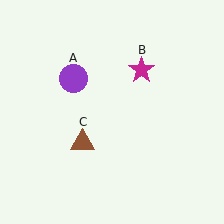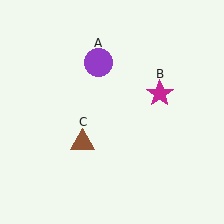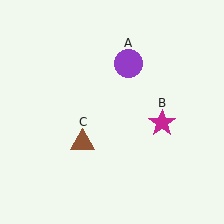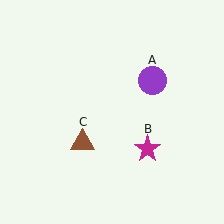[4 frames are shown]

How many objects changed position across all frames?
2 objects changed position: purple circle (object A), magenta star (object B).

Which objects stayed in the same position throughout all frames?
Brown triangle (object C) remained stationary.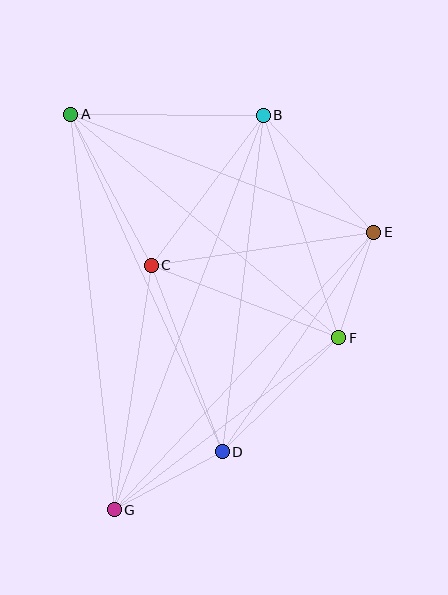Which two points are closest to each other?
Points E and F are closest to each other.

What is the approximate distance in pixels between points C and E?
The distance between C and E is approximately 225 pixels.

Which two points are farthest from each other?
Points B and G are farthest from each other.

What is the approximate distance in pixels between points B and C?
The distance between B and C is approximately 187 pixels.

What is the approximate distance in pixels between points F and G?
The distance between F and G is approximately 283 pixels.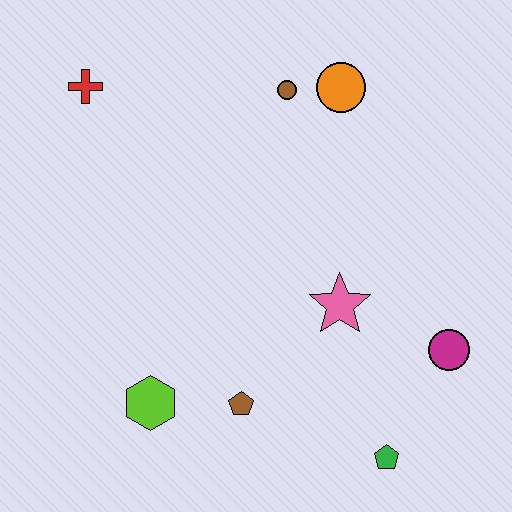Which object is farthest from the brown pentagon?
The red cross is farthest from the brown pentagon.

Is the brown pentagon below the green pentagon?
No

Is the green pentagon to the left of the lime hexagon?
No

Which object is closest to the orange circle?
The brown circle is closest to the orange circle.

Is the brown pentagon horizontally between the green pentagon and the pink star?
No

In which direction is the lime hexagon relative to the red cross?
The lime hexagon is below the red cross.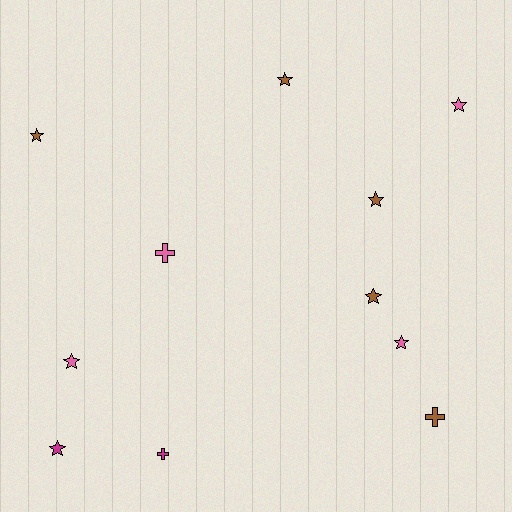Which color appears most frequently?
Brown, with 5 objects.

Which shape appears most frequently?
Star, with 8 objects.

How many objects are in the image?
There are 11 objects.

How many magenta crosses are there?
There is 1 magenta cross.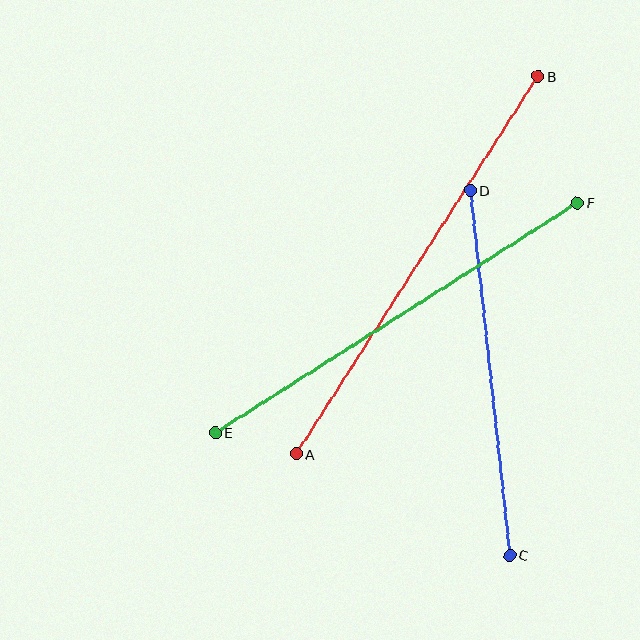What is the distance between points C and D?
The distance is approximately 367 pixels.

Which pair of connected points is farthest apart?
Points A and B are farthest apart.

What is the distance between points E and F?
The distance is approximately 429 pixels.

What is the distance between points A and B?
The distance is approximately 448 pixels.